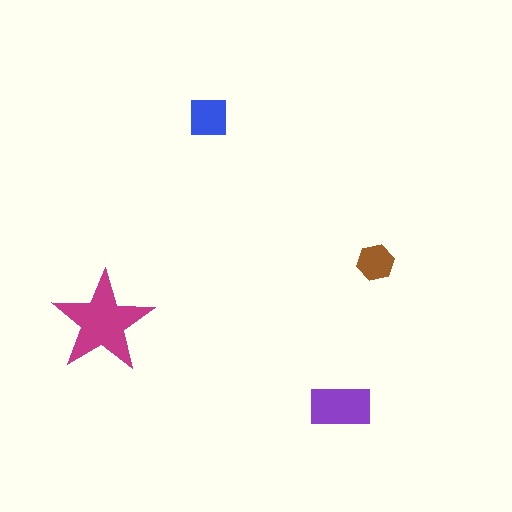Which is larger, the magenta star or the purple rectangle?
The magenta star.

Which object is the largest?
The magenta star.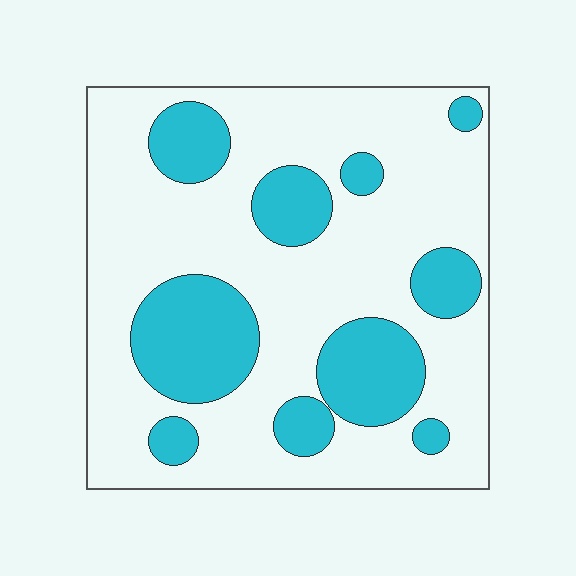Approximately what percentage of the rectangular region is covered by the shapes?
Approximately 30%.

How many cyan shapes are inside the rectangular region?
10.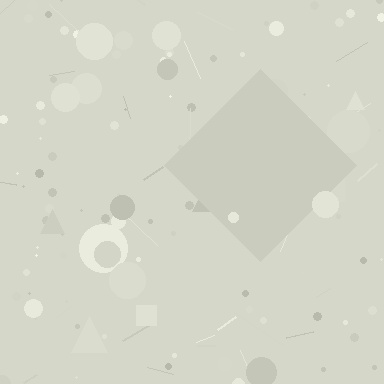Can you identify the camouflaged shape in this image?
The camouflaged shape is a diamond.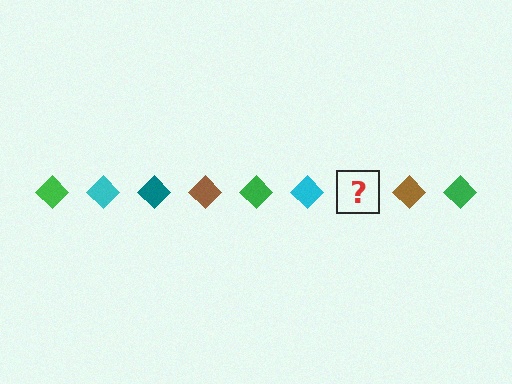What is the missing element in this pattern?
The missing element is a teal diamond.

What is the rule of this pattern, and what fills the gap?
The rule is that the pattern cycles through green, cyan, teal, brown diamonds. The gap should be filled with a teal diamond.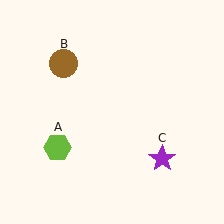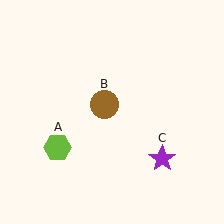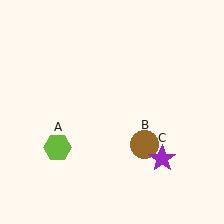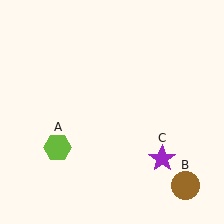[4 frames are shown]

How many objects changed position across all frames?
1 object changed position: brown circle (object B).